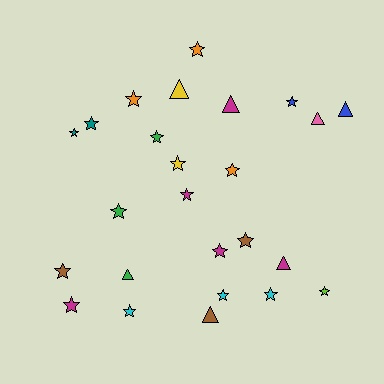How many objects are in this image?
There are 25 objects.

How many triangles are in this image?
There are 7 triangles.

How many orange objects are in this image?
There are 3 orange objects.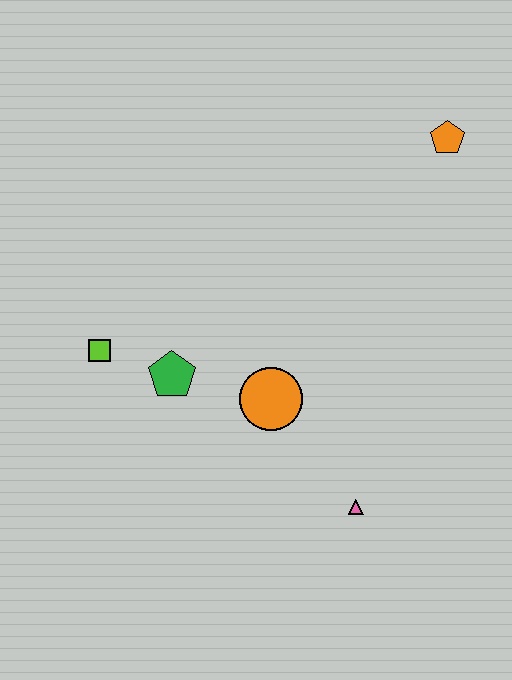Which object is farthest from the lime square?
The orange pentagon is farthest from the lime square.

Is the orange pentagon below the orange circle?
No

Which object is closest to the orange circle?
The green pentagon is closest to the orange circle.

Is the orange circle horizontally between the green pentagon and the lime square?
No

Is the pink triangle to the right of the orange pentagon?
No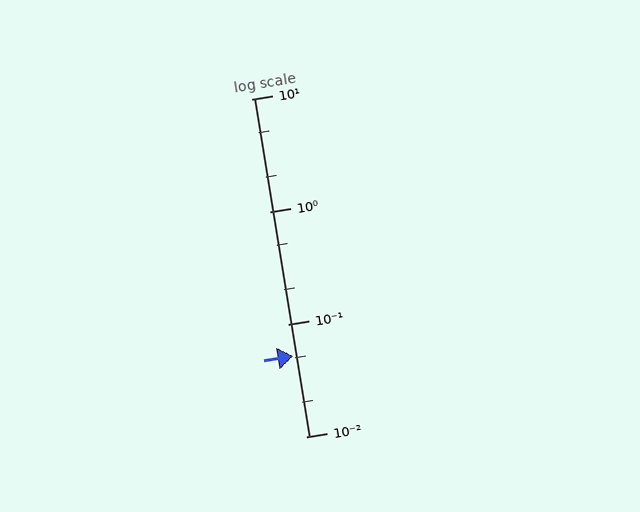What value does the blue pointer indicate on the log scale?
The pointer indicates approximately 0.052.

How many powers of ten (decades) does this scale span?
The scale spans 3 decades, from 0.01 to 10.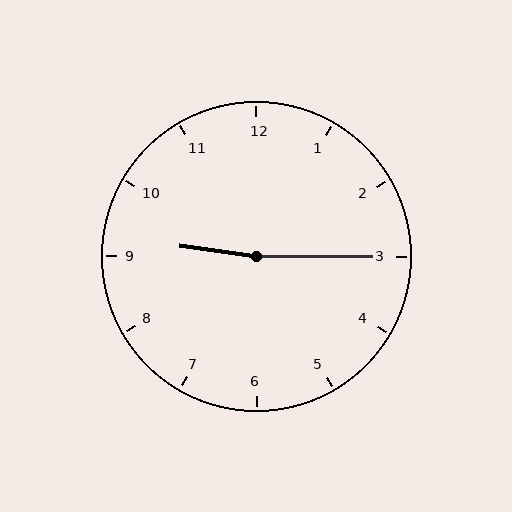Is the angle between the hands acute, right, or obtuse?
It is obtuse.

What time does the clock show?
9:15.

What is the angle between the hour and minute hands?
Approximately 172 degrees.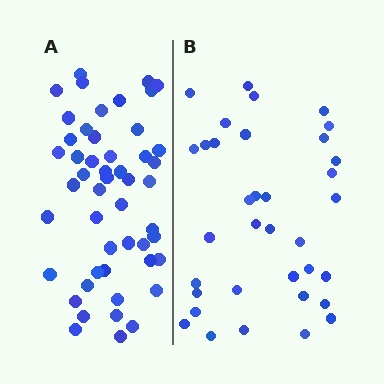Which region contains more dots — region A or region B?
Region A (the left region) has more dots.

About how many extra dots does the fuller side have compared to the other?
Region A has approximately 15 more dots than region B.